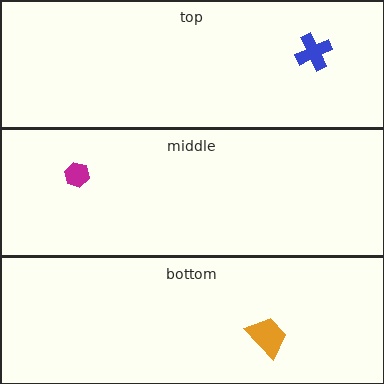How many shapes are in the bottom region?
1.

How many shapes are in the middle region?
1.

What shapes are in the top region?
The blue cross.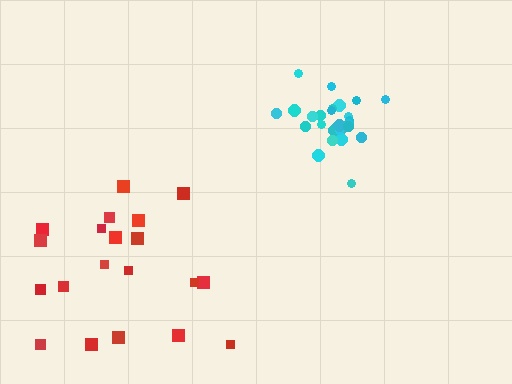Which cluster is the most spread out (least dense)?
Red.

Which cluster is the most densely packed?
Cyan.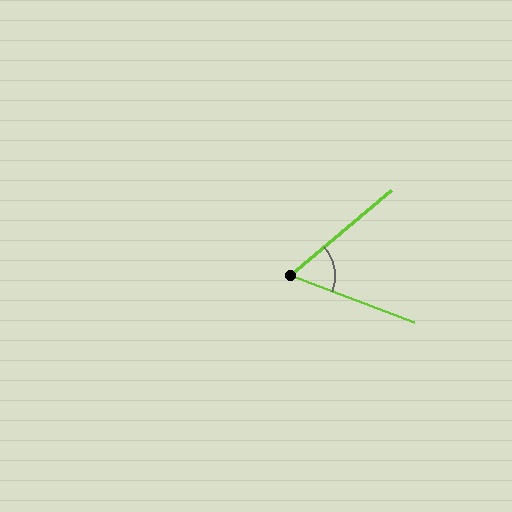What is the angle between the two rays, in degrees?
Approximately 61 degrees.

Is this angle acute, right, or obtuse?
It is acute.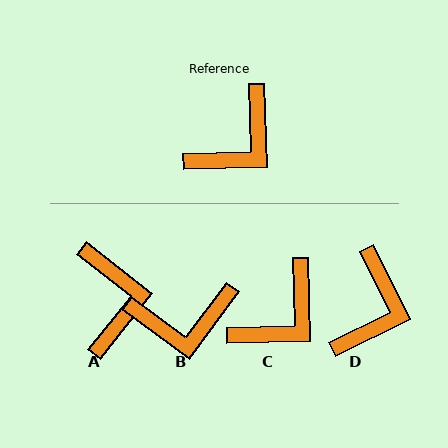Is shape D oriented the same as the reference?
No, it is off by about 24 degrees.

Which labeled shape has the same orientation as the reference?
C.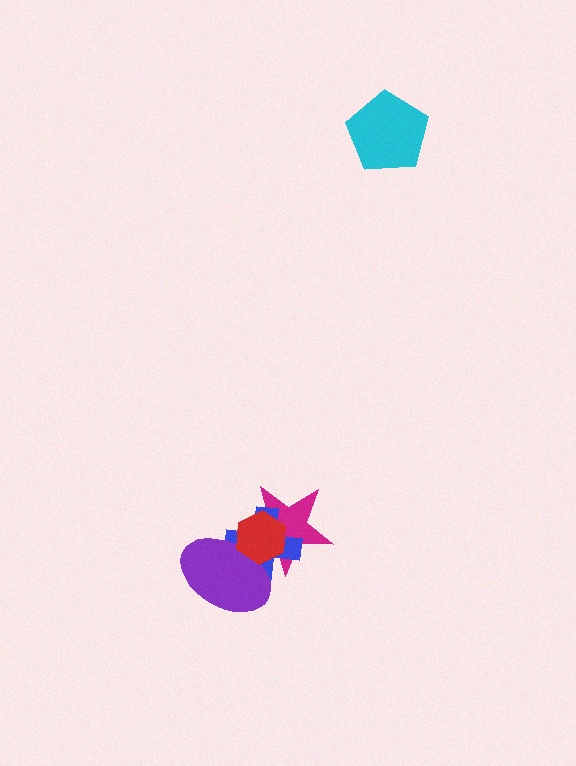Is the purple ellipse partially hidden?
Yes, it is partially covered by another shape.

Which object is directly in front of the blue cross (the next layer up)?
The purple ellipse is directly in front of the blue cross.